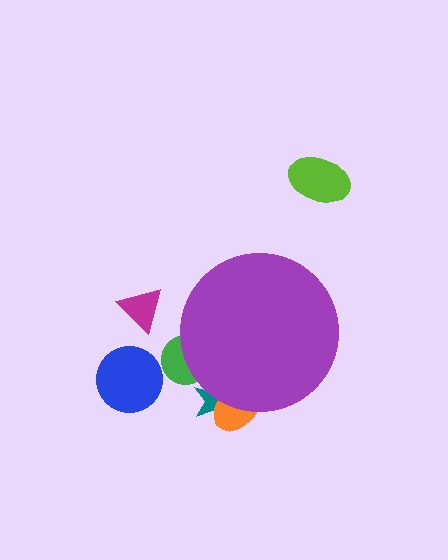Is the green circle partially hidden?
Yes, the green circle is partially hidden behind the purple circle.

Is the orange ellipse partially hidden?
Yes, the orange ellipse is partially hidden behind the purple circle.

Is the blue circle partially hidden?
No, the blue circle is fully visible.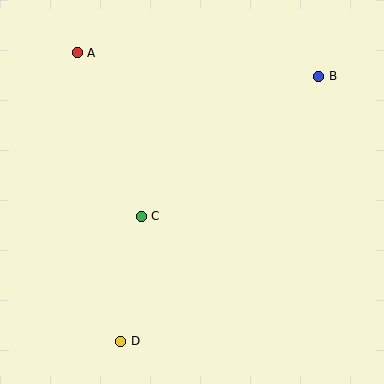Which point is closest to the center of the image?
Point C at (141, 216) is closest to the center.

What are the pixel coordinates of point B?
Point B is at (319, 76).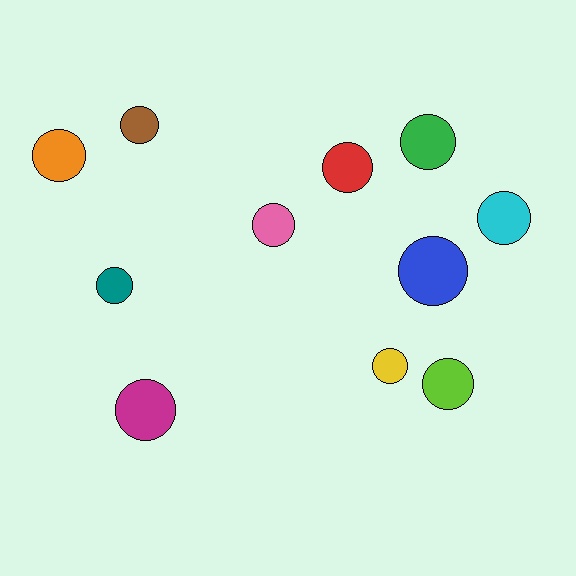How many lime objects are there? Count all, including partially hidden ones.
There is 1 lime object.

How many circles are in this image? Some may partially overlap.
There are 11 circles.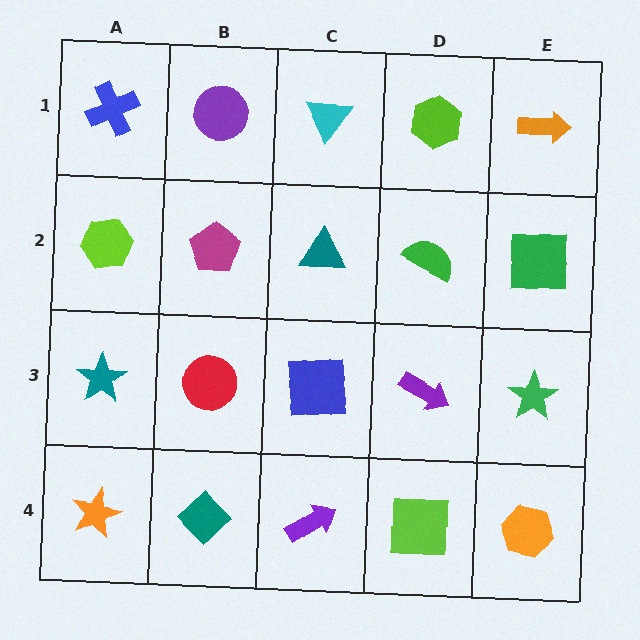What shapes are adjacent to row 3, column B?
A magenta pentagon (row 2, column B), a teal diamond (row 4, column B), a teal star (row 3, column A), a blue square (row 3, column C).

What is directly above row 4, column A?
A teal star.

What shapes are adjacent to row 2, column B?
A purple circle (row 1, column B), a red circle (row 3, column B), a lime hexagon (row 2, column A), a teal triangle (row 2, column C).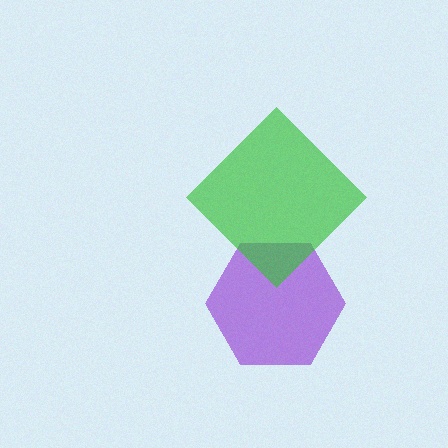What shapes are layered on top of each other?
The layered shapes are: a purple hexagon, a green diamond.